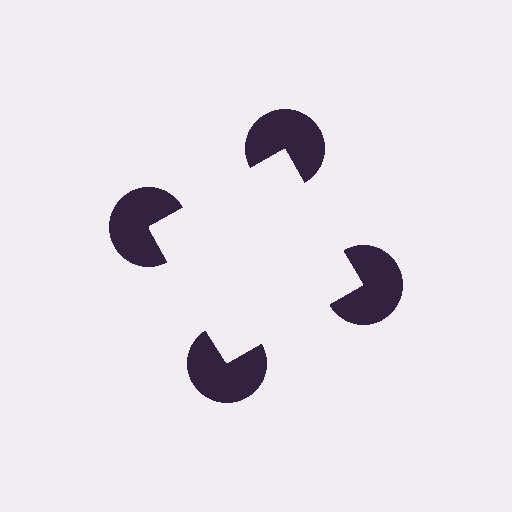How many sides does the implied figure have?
4 sides.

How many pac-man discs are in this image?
There are 4 — one at each vertex of the illusory square.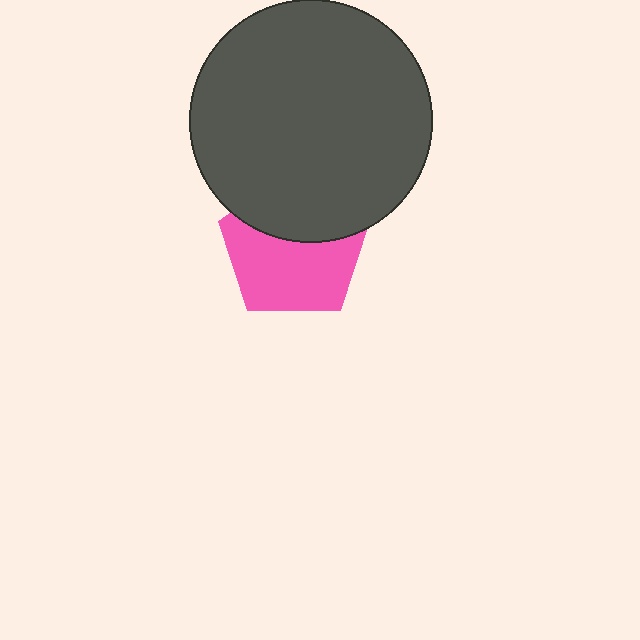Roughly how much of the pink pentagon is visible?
About half of it is visible (roughly 60%).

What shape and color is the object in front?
The object in front is a dark gray circle.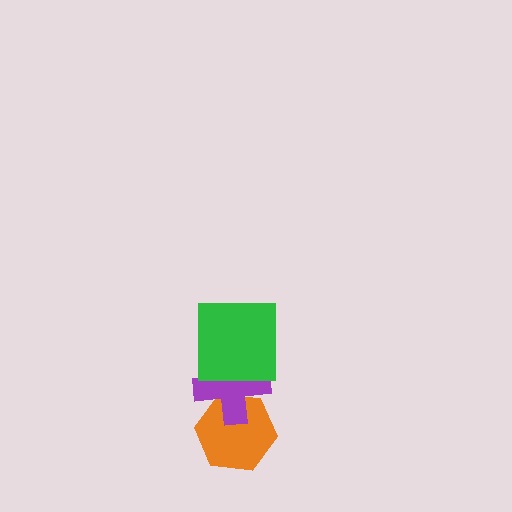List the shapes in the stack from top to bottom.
From top to bottom: the green square, the purple cross, the orange hexagon.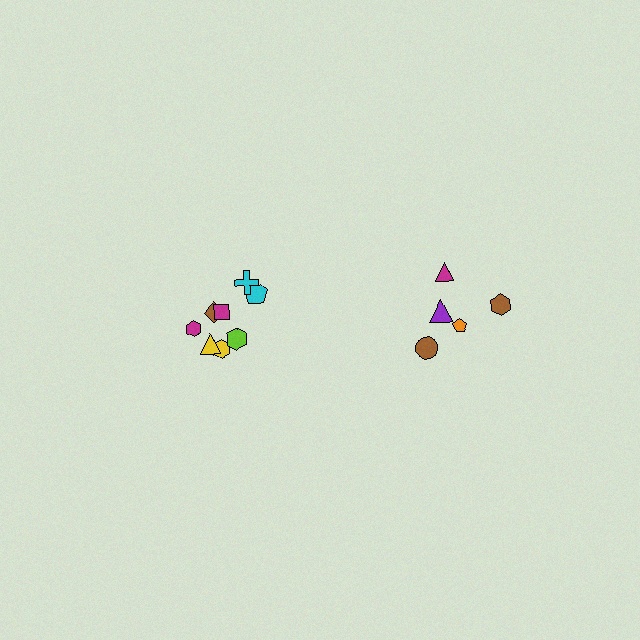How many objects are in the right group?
There are 5 objects.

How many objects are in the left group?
There are 8 objects.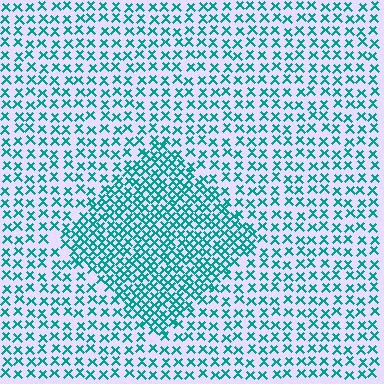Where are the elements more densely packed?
The elements are more densely packed inside the diamond boundary.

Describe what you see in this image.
The image contains small teal elements arranged at two different densities. A diamond-shaped region is visible where the elements are more densely packed than the surrounding area.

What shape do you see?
I see a diamond.